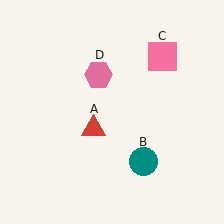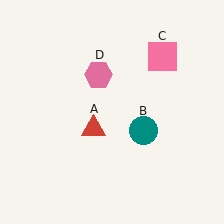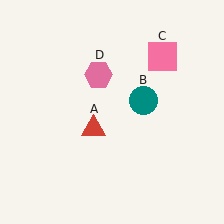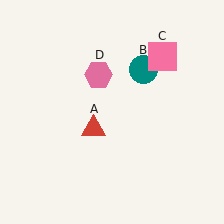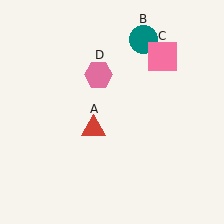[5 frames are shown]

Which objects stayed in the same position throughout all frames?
Red triangle (object A) and pink square (object C) and pink hexagon (object D) remained stationary.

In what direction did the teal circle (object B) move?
The teal circle (object B) moved up.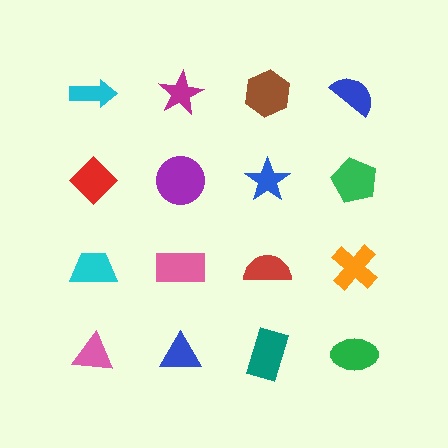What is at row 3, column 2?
A pink rectangle.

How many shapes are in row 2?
4 shapes.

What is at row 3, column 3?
A red semicircle.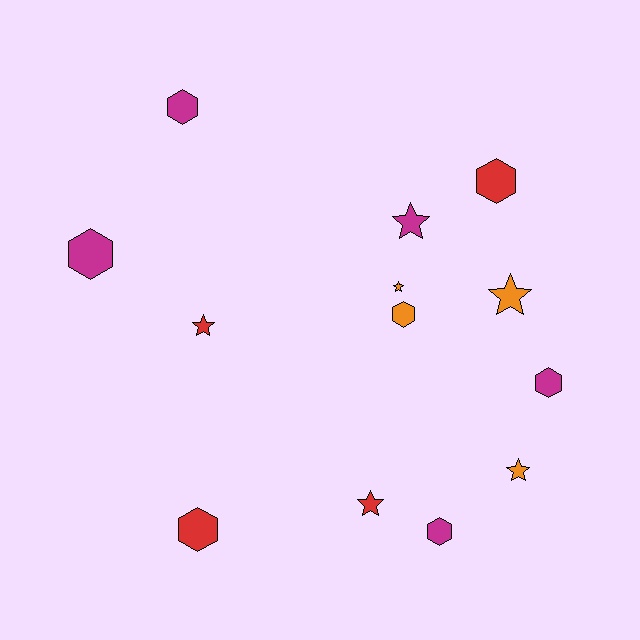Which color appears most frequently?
Magenta, with 5 objects.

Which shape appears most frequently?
Hexagon, with 7 objects.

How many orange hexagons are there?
There is 1 orange hexagon.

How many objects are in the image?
There are 13 objects.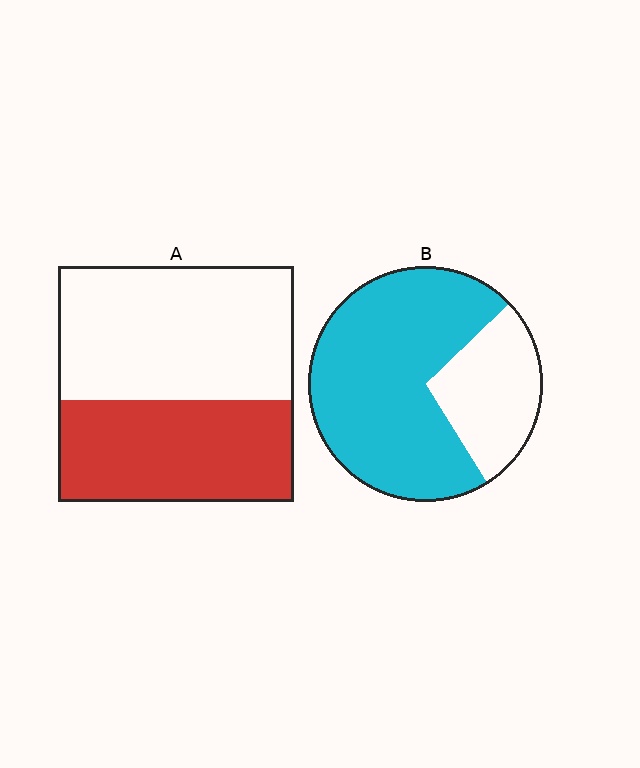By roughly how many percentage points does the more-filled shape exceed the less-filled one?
By roughly 30 percentage points (B over A).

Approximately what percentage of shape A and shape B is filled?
A is approximately 45% and B is approximately 70%.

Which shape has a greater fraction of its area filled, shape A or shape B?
Shape B.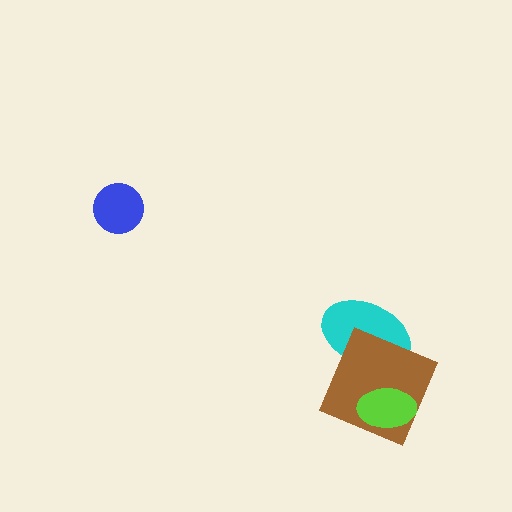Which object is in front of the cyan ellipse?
The brown square is in front of the cyan ellipse.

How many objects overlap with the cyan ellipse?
1 object overlaps with the cyan ellipse.